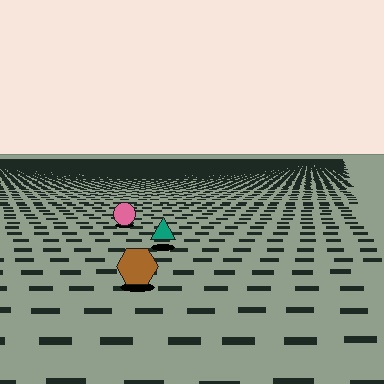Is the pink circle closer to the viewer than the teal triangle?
No. The teal triangle is closer — you can tell from the texture gradient: the ground texture is coarser near it.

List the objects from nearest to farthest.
From nearest to farthest: the brown hexagon, the teal triangle, the pink circle.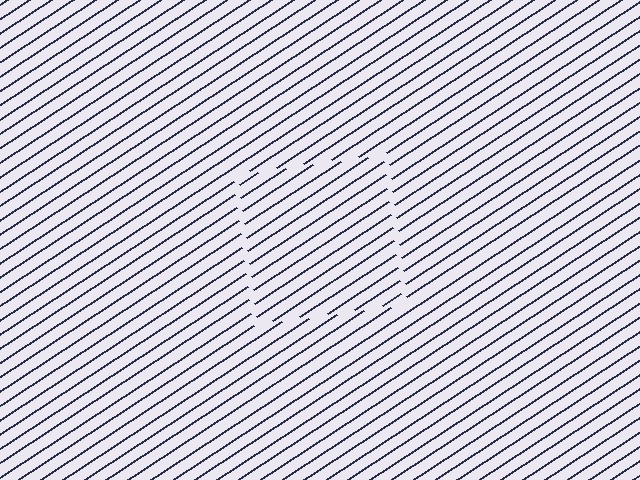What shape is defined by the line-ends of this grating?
An illusory square. The interior of the shape contains the same grating, shifted by half a period — the contour is defined by the phase discontinuity where line-ends from the inner and outer gratings abut.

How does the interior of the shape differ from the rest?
The interior of the shape contains the same grating, shifted by half a period — the contour is defined by the phase discontinuity where line-ends from the inner and outer gratings abut.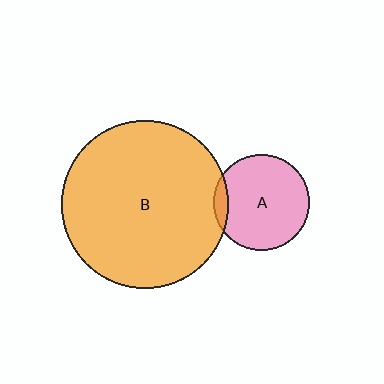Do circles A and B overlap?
Yes.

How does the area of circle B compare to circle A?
Approximately 3.1 times.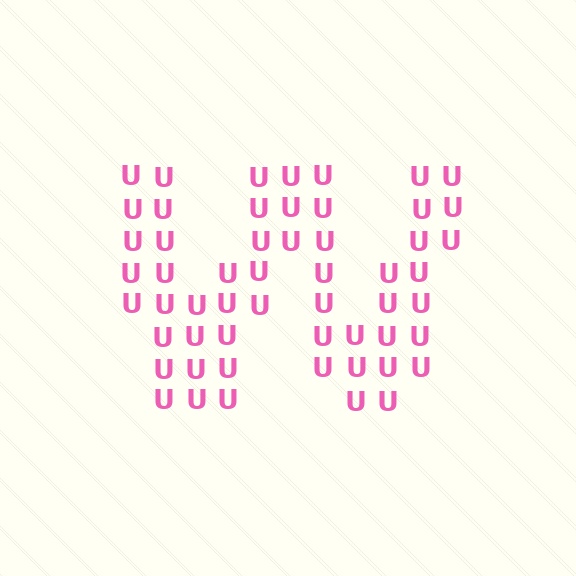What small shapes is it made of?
It is made of small letter U's.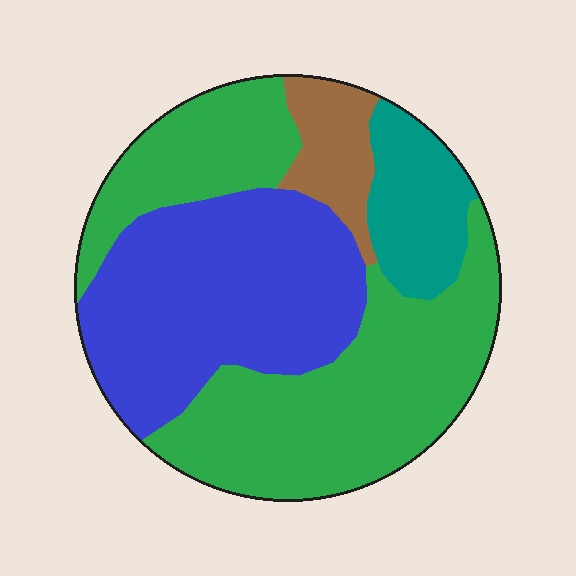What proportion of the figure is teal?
Teal takes up about one tenth (1/10) of the figure.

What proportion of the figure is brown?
Brown covers about 10% of the figure.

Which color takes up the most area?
Green, at roughly 45%.